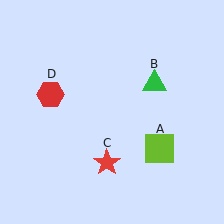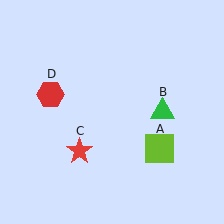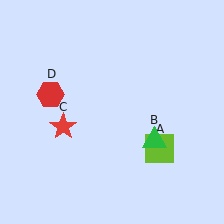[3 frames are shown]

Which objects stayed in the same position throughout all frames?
Lime square (object A) and red hexagon (object D) remained stationary.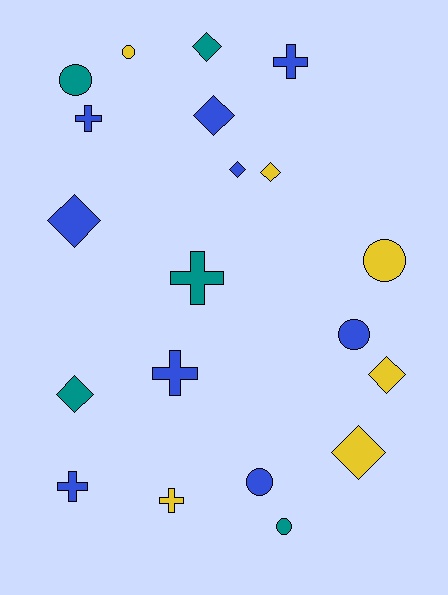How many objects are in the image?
There are 20 objects.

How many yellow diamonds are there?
There are 3 yellow diamonds.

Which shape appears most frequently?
Diamond, with 8 objects.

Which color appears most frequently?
Blue, with 9 objects.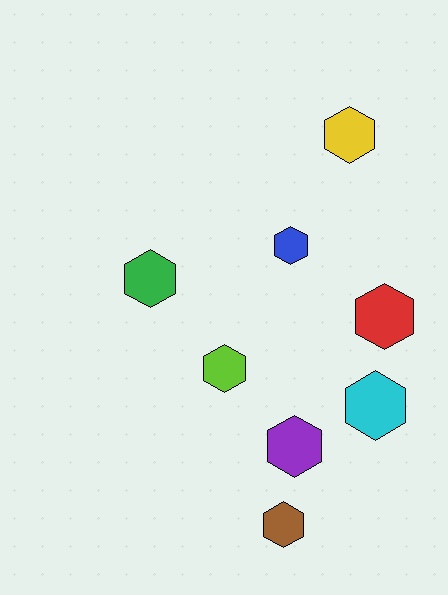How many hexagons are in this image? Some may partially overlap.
There are 8 hexagons.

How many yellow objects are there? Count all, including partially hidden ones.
There is 1 yellow object.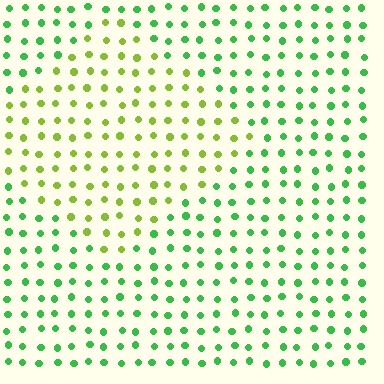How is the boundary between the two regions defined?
The boundary is defined purely by a slight shift in hue (about 42 degrees). Spacing, size, and orientation are identical on both sides.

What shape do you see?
I see a diamond.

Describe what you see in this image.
The image is filled with small green elements in a uniform arrangement. A diamond-shaped region is visible where the elements are tinted to a slightly different hue, forming a subtle color boundary.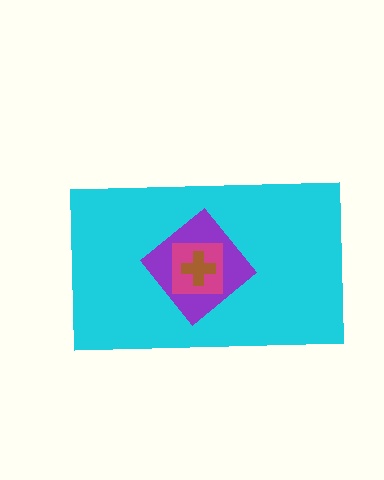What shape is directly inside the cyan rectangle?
The purple diamond.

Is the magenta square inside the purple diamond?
Yes.